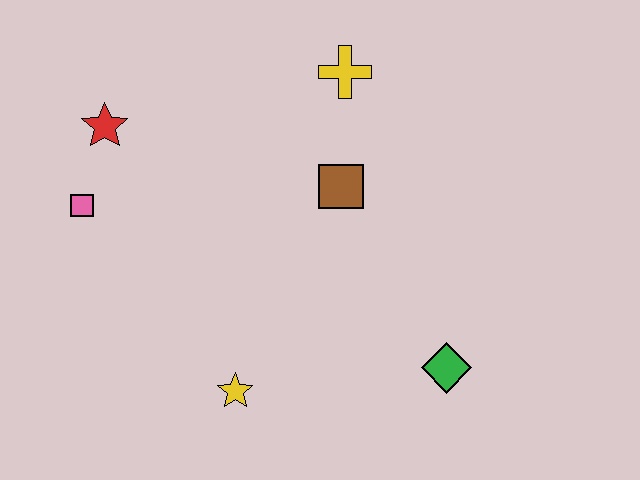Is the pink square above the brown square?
No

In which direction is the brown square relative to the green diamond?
The brown square is above the green diamond.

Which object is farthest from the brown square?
The pink square is farthest from the brown square.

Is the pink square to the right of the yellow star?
No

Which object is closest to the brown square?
The yellow cross is closest to the brown square.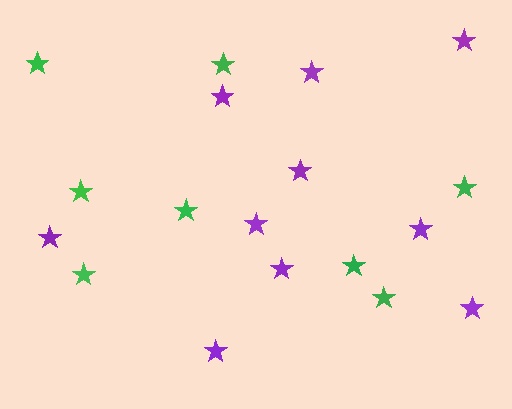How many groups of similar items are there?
There are 2 groups: one group of green stars (8) and one group of purple stars (10).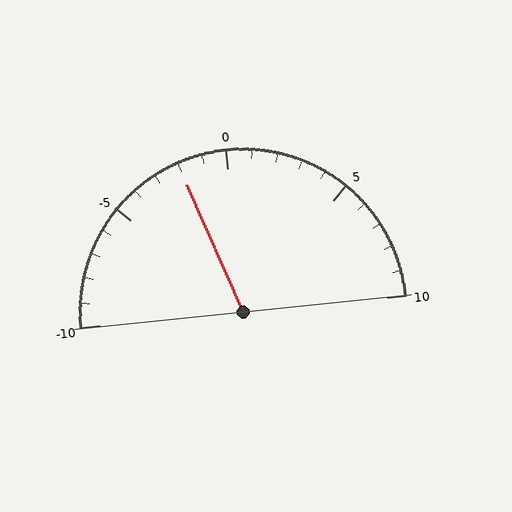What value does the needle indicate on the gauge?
The needle indicates approximately -2.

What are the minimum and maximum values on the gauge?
The gauge ranges from -10 to 10.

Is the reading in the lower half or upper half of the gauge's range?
The reading is in the lower half of the range (-10 to 10).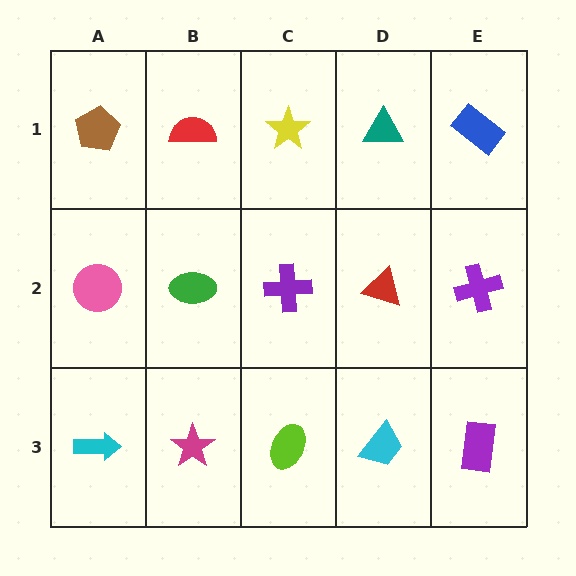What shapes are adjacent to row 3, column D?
A red triangle (row 2, column D), a lime ellipse (row 3, column C), a purple rectangle (row 3, column E).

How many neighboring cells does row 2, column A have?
3.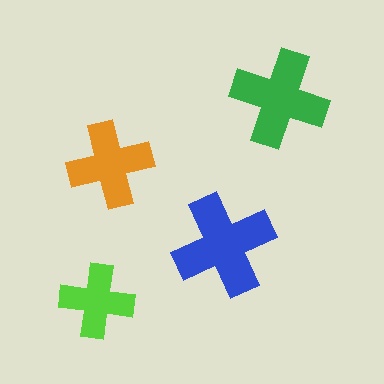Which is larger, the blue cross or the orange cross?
The blue one.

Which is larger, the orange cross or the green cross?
The green one.